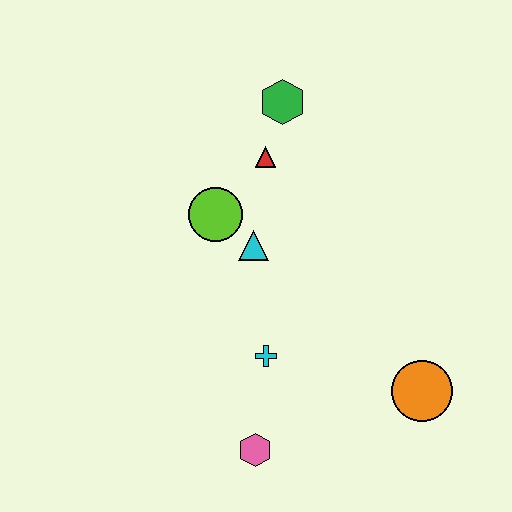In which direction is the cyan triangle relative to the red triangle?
The cyan triangle is below the red triangle.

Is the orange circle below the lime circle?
Yes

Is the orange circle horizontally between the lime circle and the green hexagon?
No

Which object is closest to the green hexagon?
The red triangle is closest to the green hexagon.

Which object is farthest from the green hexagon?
The pink hexagon is farthest from the green hexagon.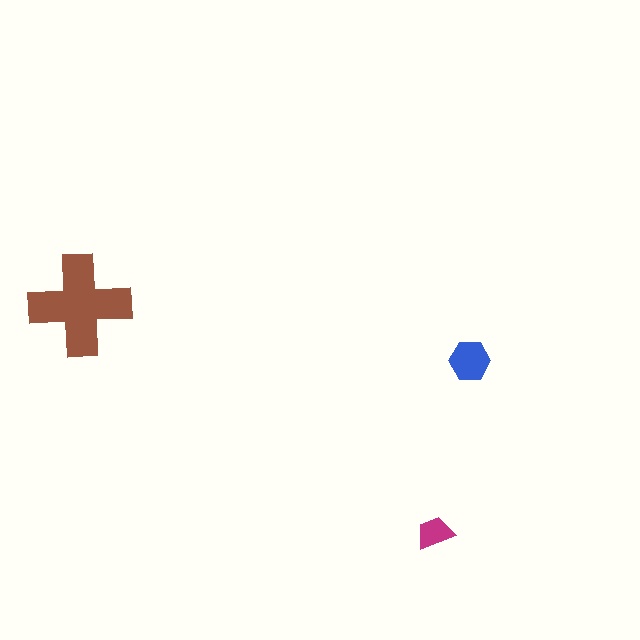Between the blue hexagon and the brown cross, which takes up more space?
The brown cross.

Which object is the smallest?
The magenta trapezoid.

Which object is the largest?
The brown cross.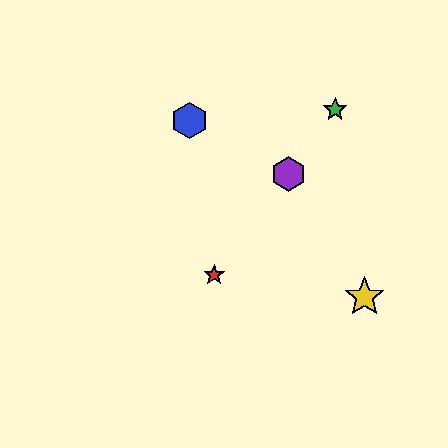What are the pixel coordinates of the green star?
The green star is at (335, 110).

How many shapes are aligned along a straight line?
3 shapes (the red star, the green star, the purple hexagon) are aligned along a straight line.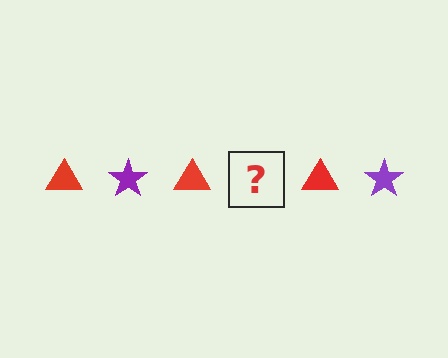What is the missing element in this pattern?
The missing element is a purple star.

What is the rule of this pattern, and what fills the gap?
The rule is that the pattern alternates between red triangle and purple star. The gap should be filled with a purple star.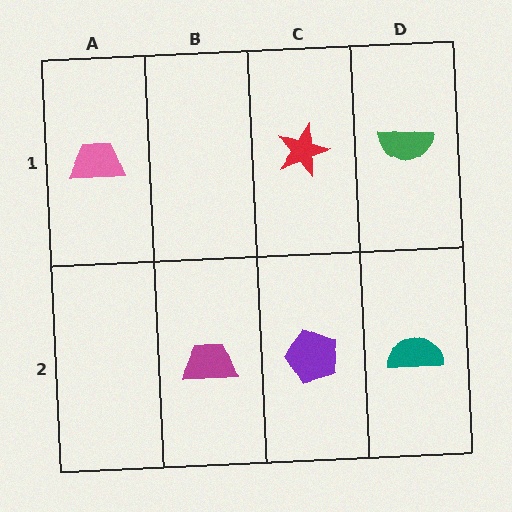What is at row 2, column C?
A purple pentagon.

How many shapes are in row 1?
3 shapes.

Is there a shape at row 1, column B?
No, that cell is empty.